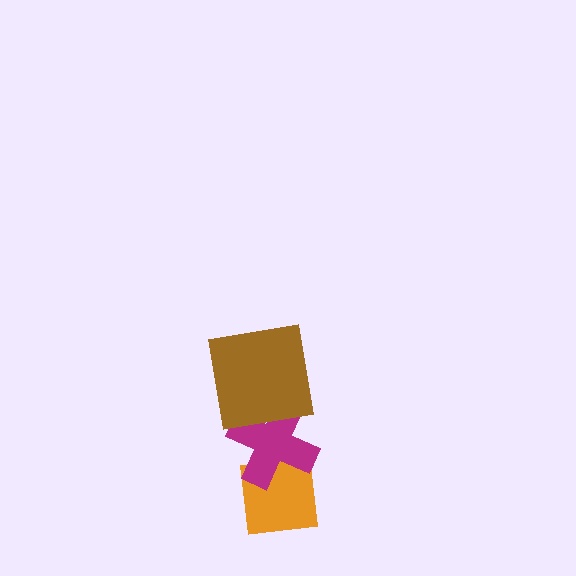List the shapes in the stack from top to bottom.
From top to bottom: the brown square, the magenta cross, the orange square.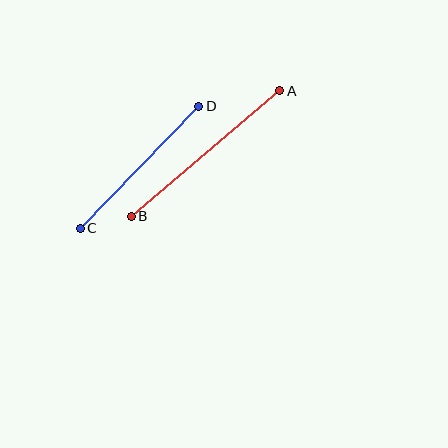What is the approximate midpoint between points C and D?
The midpoint is at approximately (139, 167) pixels.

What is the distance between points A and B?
The distance is approximately 195 pixels.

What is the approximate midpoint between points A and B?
The midpoint is at approximately (206, 153) pixels.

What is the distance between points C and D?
The distance is approximately 170 pixels.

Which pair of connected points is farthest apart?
Points A and B are farthest apart.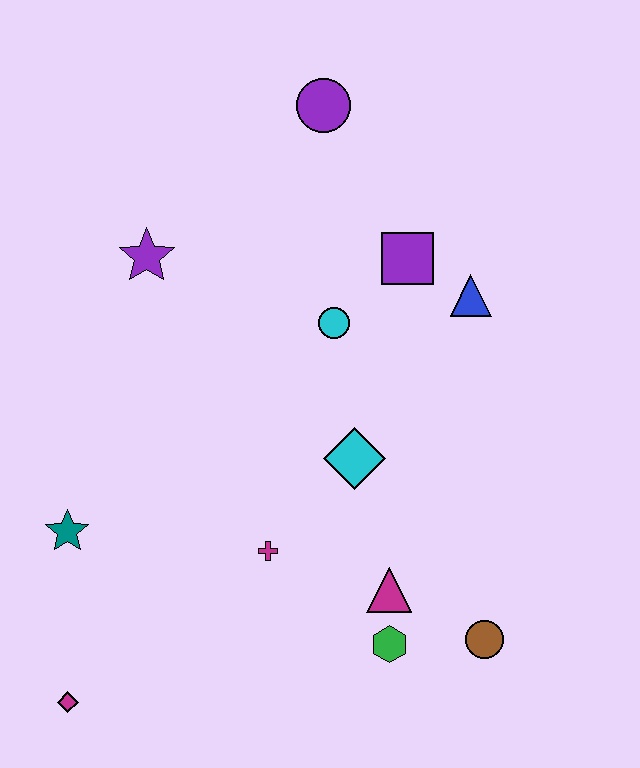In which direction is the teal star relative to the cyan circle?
The teal star is to the left of the cyan circle.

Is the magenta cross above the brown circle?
Yes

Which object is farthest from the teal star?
The purple circle is farthest from the teal star.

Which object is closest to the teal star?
The magenta diamond is closest to the teal star.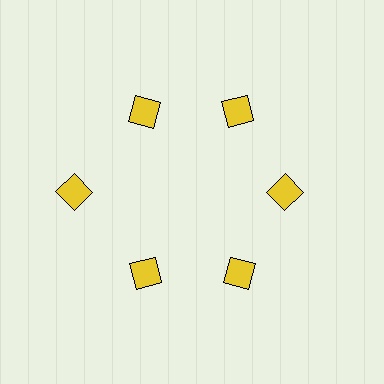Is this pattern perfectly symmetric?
No. The 6 yellow diamonds are arranged in a ring, but one element near the 9 o'clock position is pushed outward from the center, breaking the 6-fold rotational symmetry.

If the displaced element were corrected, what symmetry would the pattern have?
It would have 6-fold rotational symmetry — the pattern would map onto itself every 60 degrees.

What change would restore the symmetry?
The symmetry would be restored by moving it inward, back onto the ring so that all 6 diamonds sit at equal angles and equal distance from the center.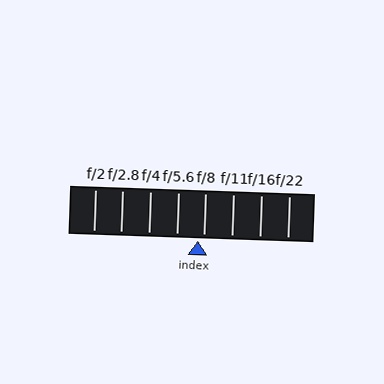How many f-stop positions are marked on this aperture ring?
There are 8 f-stop positions marked.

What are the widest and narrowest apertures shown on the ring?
The widest aperture shown is f/2 and the narrowest is f/22.